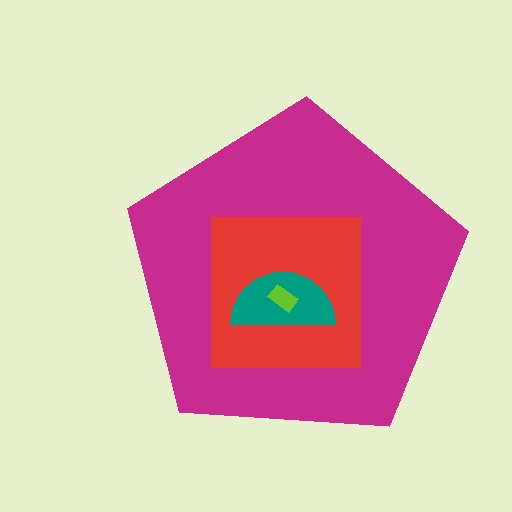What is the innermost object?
The lime rectangle.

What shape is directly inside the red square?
The teal semicircle.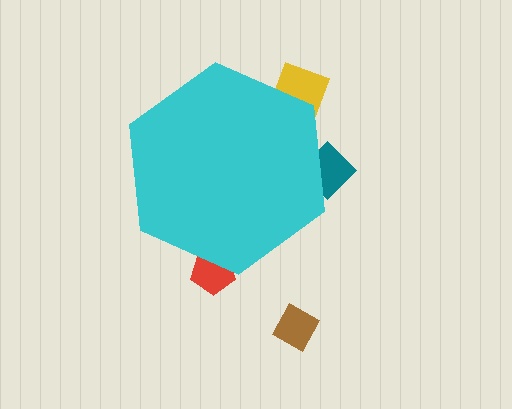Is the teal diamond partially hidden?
Yes, the teal diamond is partially hidden behind the cyan hexagon.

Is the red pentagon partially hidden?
Yes, the red pentagon is partially hidden behind the cyan hexagon.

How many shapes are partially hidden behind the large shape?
3 shapes are partially hidden.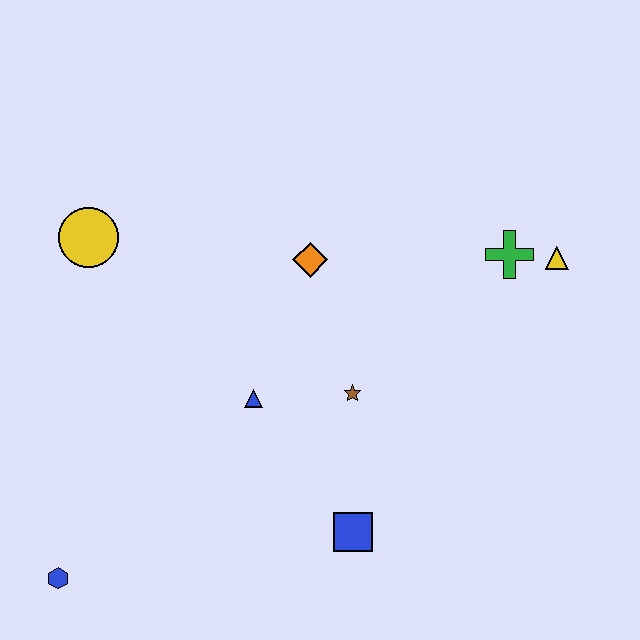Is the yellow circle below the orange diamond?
No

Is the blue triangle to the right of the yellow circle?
Yes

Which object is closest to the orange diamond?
The brown star is closest to the orange diamond.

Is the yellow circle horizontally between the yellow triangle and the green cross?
No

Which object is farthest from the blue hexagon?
The yellow triangle is farthest from the blue hexagon.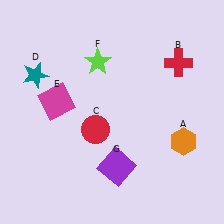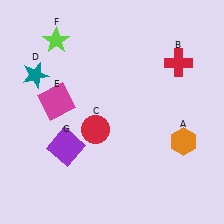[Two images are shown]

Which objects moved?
The objects that moved are: the lime star (F), the purple square (G).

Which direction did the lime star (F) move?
The lime star (F) moved left.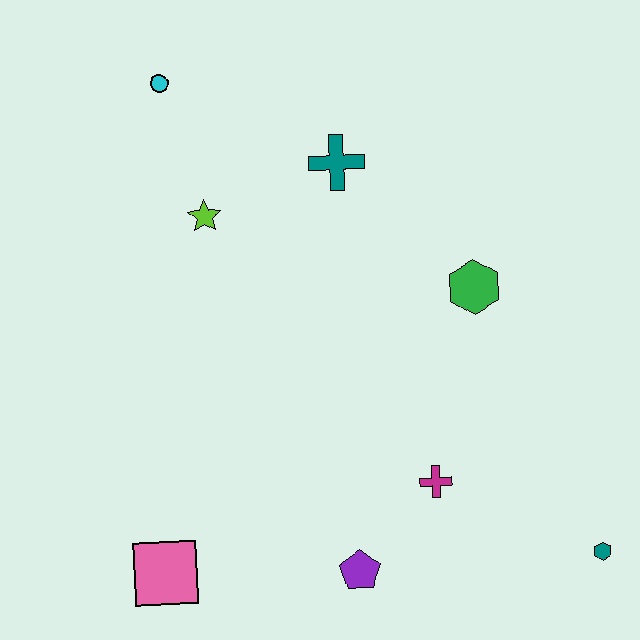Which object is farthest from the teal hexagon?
The cyan circle is farthest from the teal hexagon.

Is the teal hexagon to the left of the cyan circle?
No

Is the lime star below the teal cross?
Yes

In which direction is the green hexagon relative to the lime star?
The green hexagon is to the right of the lime star.